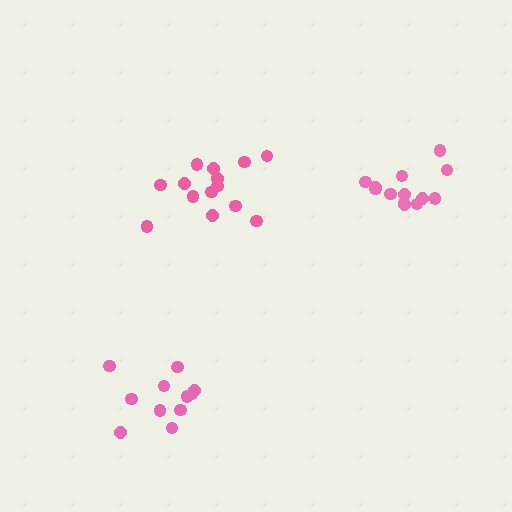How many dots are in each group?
Group 1: 13 dots, Group 2: 14 dots, Group 3: 11 dots (38 total).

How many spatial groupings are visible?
There are 3 spatial groupings.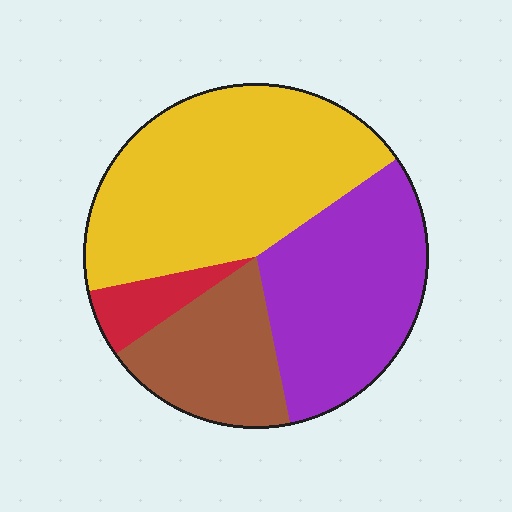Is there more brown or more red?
Brown.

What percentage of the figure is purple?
Purple covers about 30% of the figure.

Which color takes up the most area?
Yellow, at roughly 45%.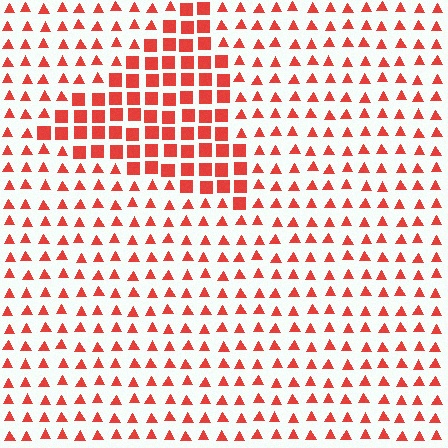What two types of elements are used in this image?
The image uses squares inside the triangle region and triangles outside it.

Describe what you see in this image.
The image is filled with small red elements arranged in a uniform grid. A triangle-shaped region contains squares, while the surrounding area contains triangles. The boundary is defined purely by the change in element shape.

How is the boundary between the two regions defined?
The boundary is defined by a change in element shape: squares inside vs. triangles outside. All elements share the same color and spacing.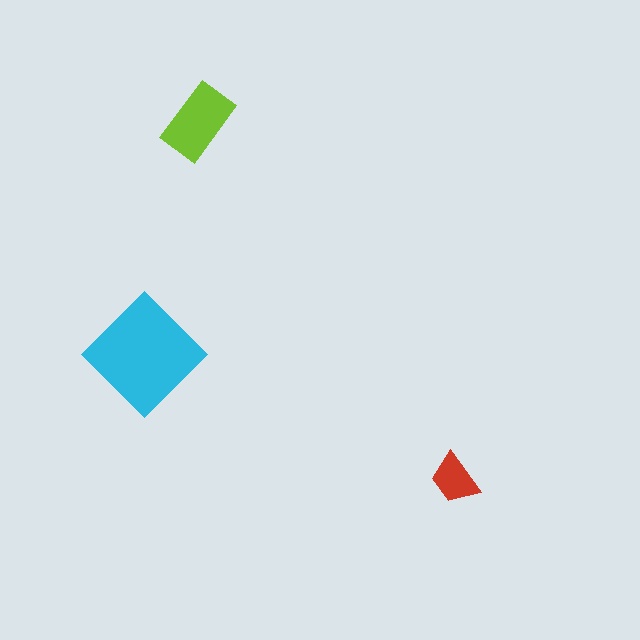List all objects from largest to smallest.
The cyan diamond, the lime rectangle, the red trapezoid.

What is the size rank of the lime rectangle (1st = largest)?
2nd.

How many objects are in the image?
There are 3 objects in the image.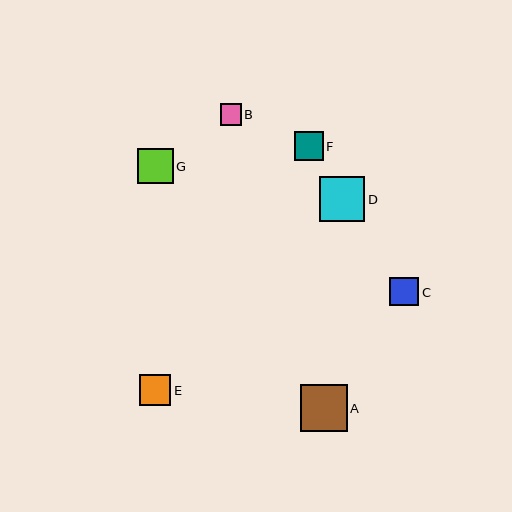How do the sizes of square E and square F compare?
Square E and square F are approximately the same size.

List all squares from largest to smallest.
From largest to smallest: A, D, G, E, C, F, B.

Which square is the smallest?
Square B is the smallest with a size of approximately 21 pixels.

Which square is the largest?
Square A is the largest with a size of approximately 47 pixels.